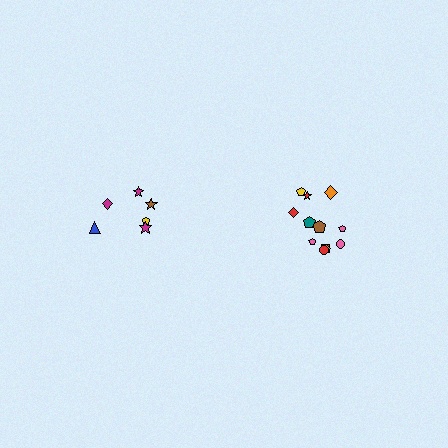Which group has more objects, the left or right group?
The right group.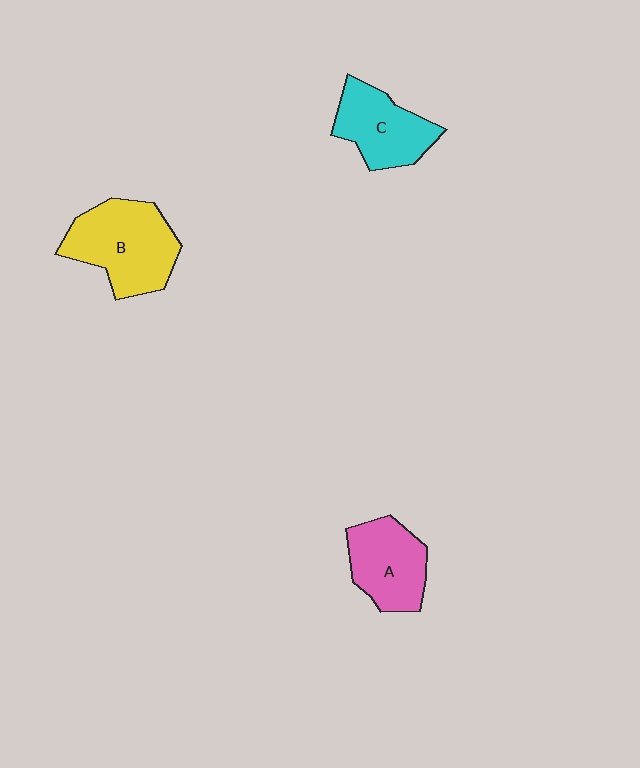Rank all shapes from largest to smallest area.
From largest to smallest: B (yellow), C (cyan), A (pink).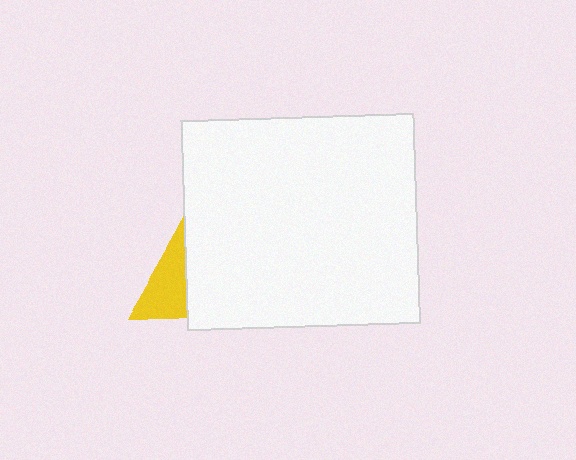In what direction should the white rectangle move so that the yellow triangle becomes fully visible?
The white rectangle should move right. That is the shortest direction to clear the overlap and leave the yellow triangle fully visible.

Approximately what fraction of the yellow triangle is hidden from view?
Roughly 59% of the yellow triangle is hidden behind the white rectangle.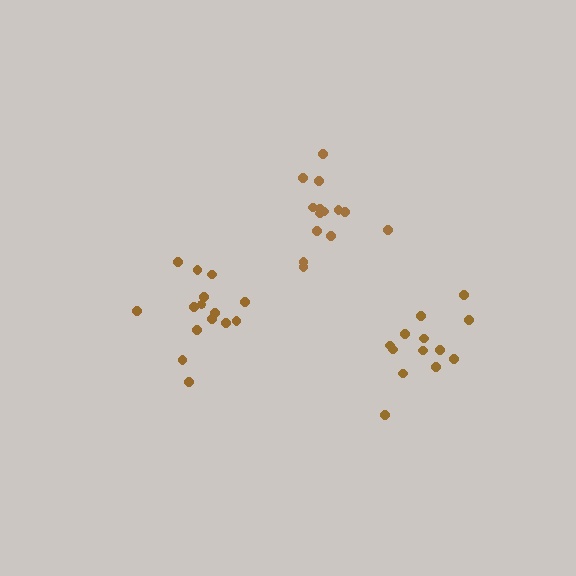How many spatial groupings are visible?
There are 3 spatial groupings.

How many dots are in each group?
Group 1: 14 dots, Group 2: 15 dots, Group 3: 13 dots (42 total).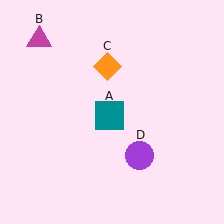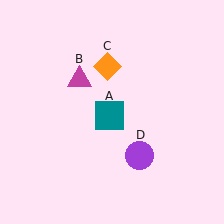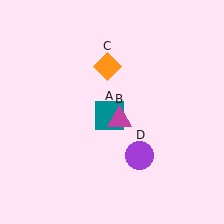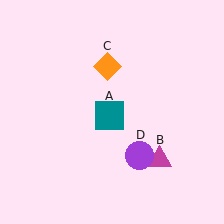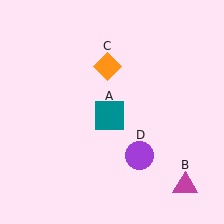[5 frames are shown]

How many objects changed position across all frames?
1 object changed position: magenta triangle (object B).